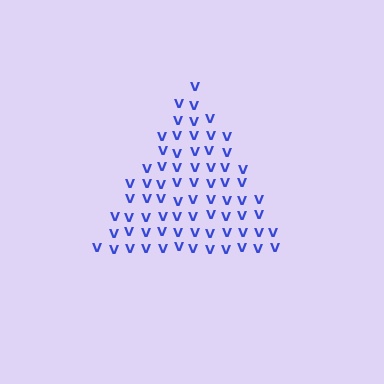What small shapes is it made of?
It is made of small letter V's.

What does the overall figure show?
The overall figure shows a triangle.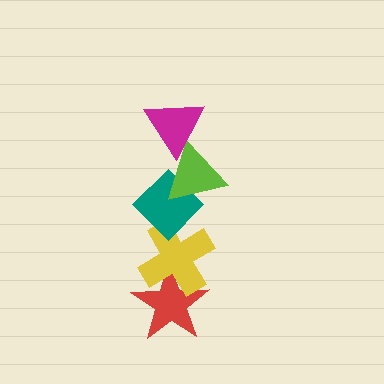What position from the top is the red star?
The red star is 5th from the top.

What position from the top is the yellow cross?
The yellow cross is 4th from the top.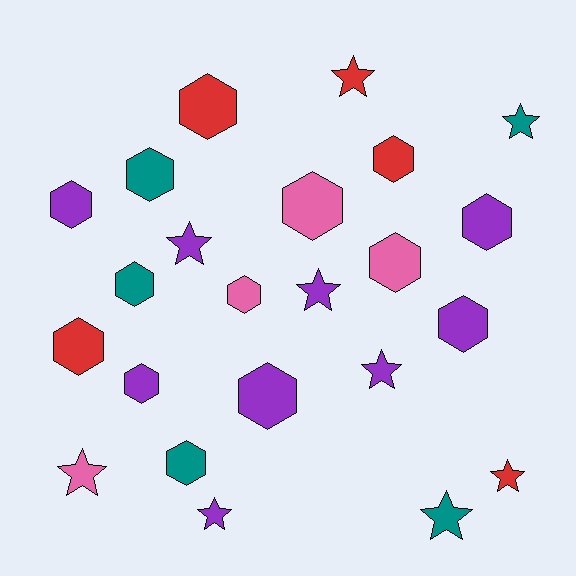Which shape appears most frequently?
Hexagon, with 14 objects.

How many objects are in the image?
There are 23 objects.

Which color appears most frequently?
Purple, with 9 objects.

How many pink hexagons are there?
There are 3 pink hexagons.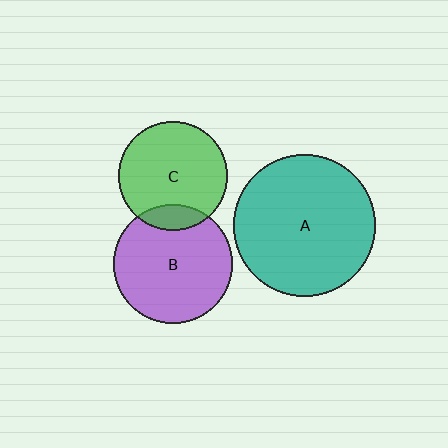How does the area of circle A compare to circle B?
Approximately 1.4 times.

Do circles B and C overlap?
Yes.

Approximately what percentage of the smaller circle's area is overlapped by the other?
Approximately 15%.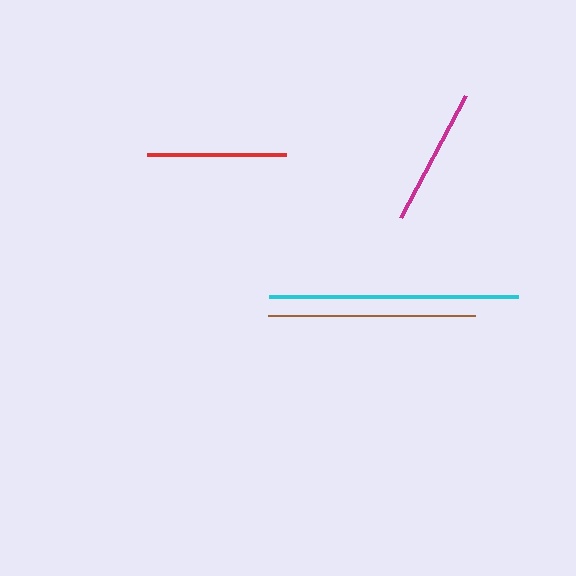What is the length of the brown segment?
The brown segment is approximately 207 pixels long.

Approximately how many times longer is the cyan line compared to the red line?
The cyan line is approximately 1.8 times the length of the red line.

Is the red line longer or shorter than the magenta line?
The red line is longer than the magenta line.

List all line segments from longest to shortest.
From longest to shortest: cyan, brown, red, magenta.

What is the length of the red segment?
The red segment is approximately 138 pixels long.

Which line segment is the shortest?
The magenta line is the shortest at approximately 138 pixels.